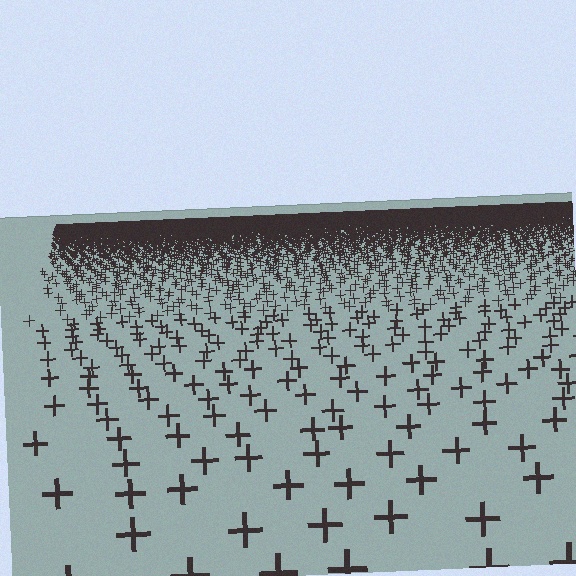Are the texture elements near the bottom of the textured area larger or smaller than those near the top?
Larger. Near the bottom, elements are closer to the viewer and appear at a bigger on-screen size.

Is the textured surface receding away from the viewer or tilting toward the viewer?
The surface is receding away from the viewer. Texture elements get smaller and denser toward the top.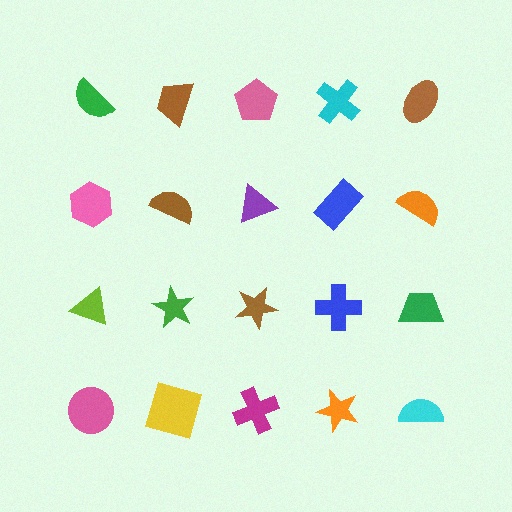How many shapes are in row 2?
5 shapes.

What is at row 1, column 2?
A brown trapezoid.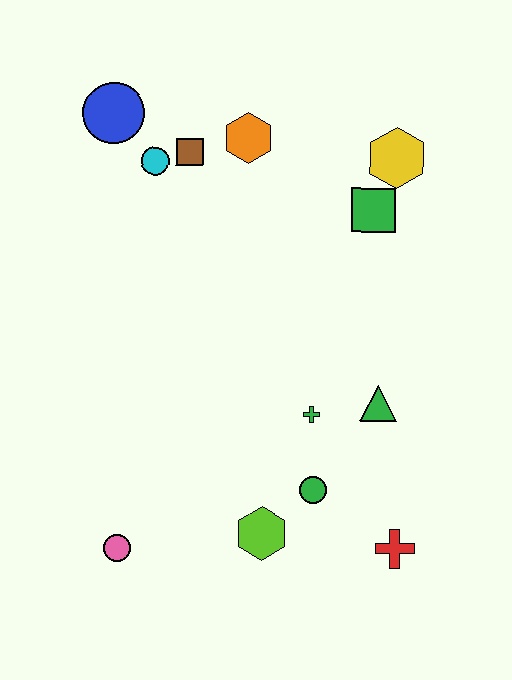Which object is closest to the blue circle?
The cyan circle is closest to the blue circle.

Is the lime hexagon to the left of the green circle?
Yes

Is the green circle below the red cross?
No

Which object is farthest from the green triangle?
The blue circle is farthest from the green triangle.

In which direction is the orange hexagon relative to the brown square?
The orange hexagon is to the right of the brown square.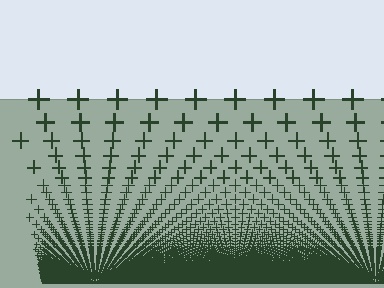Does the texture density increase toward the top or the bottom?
Density increases toward the bottom.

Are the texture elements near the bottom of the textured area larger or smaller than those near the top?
Smaller. The gradient is inverted — elements near the bottom are smaller and denser.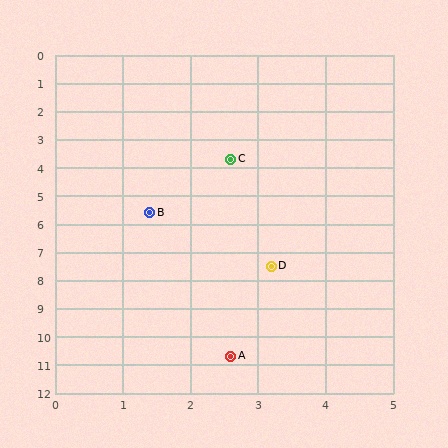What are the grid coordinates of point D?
Point D is at approximately (3.2, 7.5).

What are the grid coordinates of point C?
Point C is at approximately (2.6, 3.7).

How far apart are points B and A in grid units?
Points B and A are about 5.2 grid units apart.